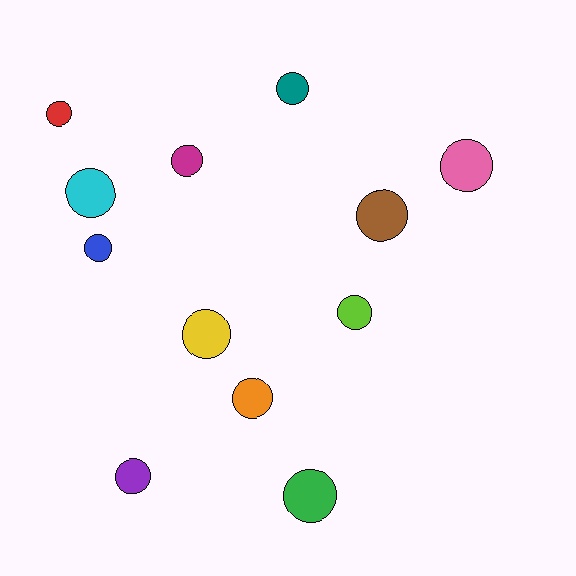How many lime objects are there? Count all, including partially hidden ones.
There is 1 lime object.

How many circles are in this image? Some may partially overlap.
There are 12 circles.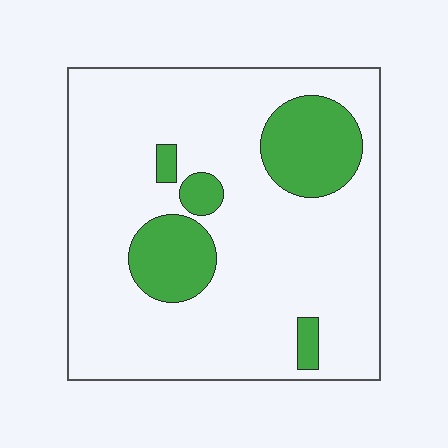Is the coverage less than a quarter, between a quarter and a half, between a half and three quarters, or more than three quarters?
Less than a quarter.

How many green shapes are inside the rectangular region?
5.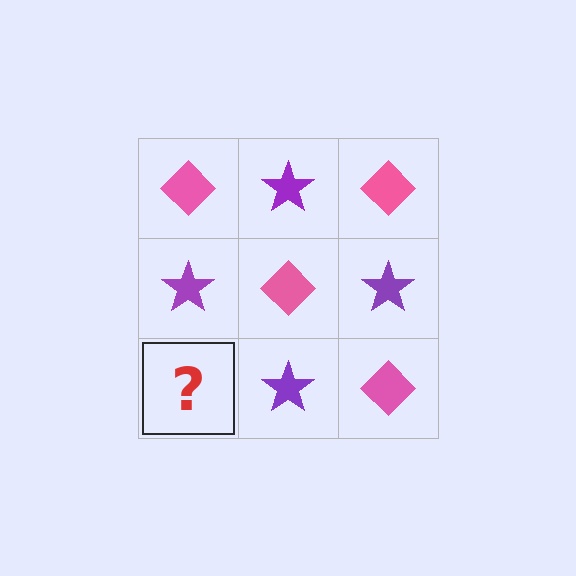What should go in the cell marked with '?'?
The missing cell should contain a pink diamond.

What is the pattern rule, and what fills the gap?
The rule is that it alternates pink diamond and purple star in a checkerboard pattern. The gap should be filled with a pink diamond.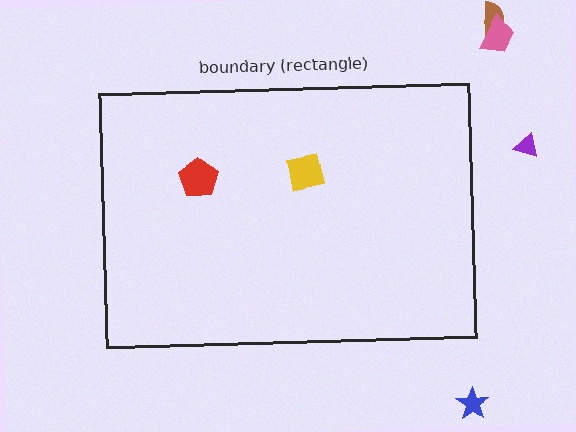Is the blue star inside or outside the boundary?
Outside.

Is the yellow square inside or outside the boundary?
Inside.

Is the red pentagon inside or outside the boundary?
Inside.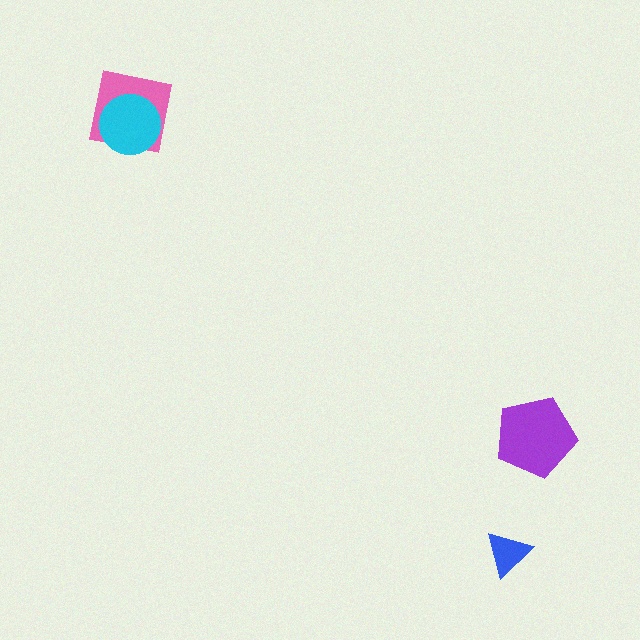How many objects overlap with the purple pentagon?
0 objects overlap with the purple pentagon.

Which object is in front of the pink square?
The cyan circle is in front of the pink square.